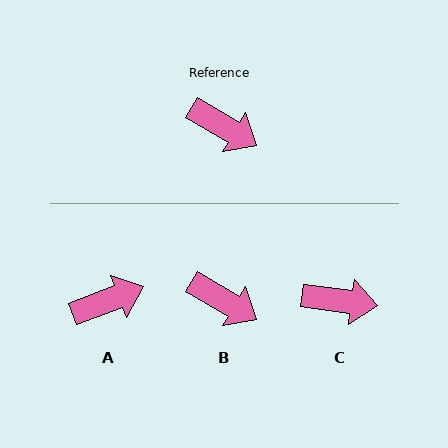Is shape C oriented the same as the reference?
No, it is off by about 23 degrees.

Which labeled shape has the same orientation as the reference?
B.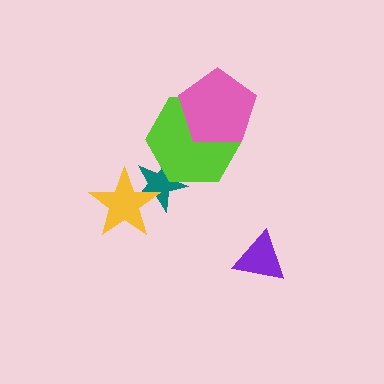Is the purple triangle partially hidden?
No, no other shape covers it.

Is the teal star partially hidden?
Yes, it is partially covered by another shape.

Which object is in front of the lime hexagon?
The pink pentagon is in front of the lime hexagon.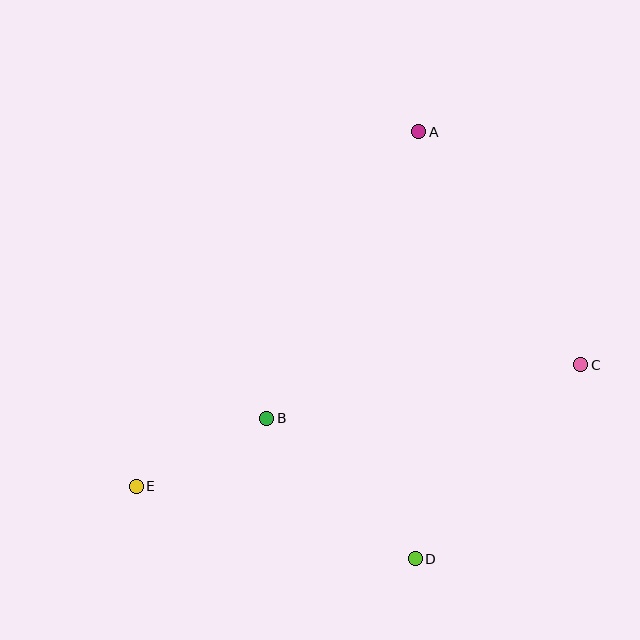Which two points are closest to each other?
Points B and E are closest to each other.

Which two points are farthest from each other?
Points C and E are farthest from each other.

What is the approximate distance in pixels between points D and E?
The distance between D and E is approximately 288 pixels.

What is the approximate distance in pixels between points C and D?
The distance between C and D is approximately 255 pixels.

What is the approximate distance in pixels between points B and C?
The distance between B and C is approximately 319 pixels.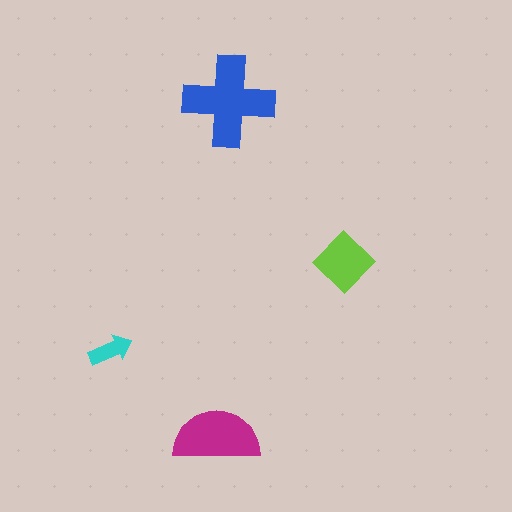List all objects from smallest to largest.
The cyan arrow, the lime diamond, the magenta semicircle, the blue cross.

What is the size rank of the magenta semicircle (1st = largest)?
2nd.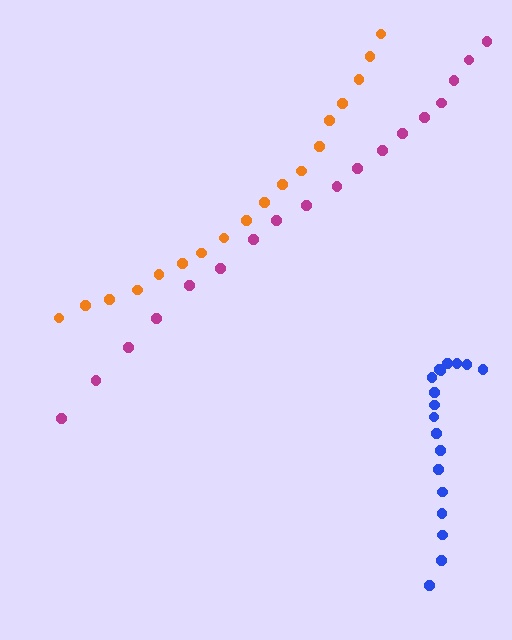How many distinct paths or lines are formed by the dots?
There are 3 distinct paths.